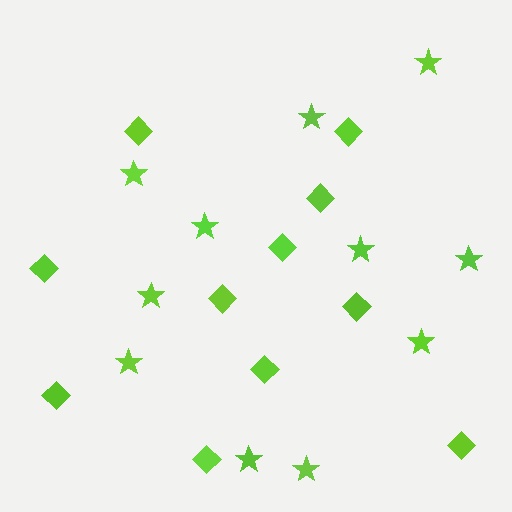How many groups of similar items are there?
There are 2 groups: one group of stars (11) and one group of diamonds (11).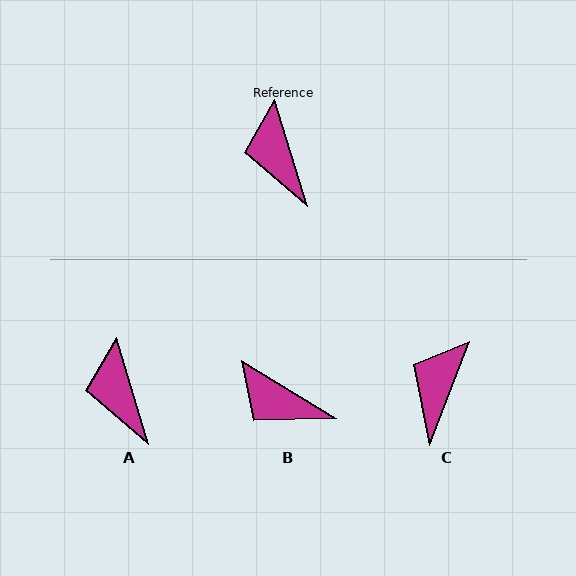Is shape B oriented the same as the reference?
No, it is off by about 42 degrees.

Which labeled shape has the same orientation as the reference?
A.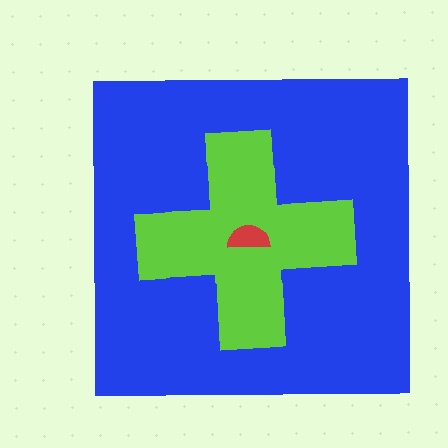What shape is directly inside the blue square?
The lime cross.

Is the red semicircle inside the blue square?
Yes.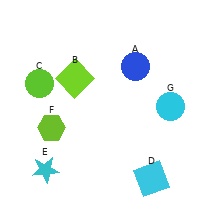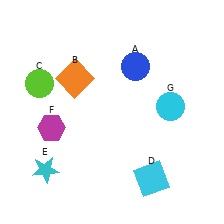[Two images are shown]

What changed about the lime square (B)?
In Image 1, B is lime. In Image 2, it changed to orange.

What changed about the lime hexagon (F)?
In Image 1, F is lime. In Image 2, it changed to magenta.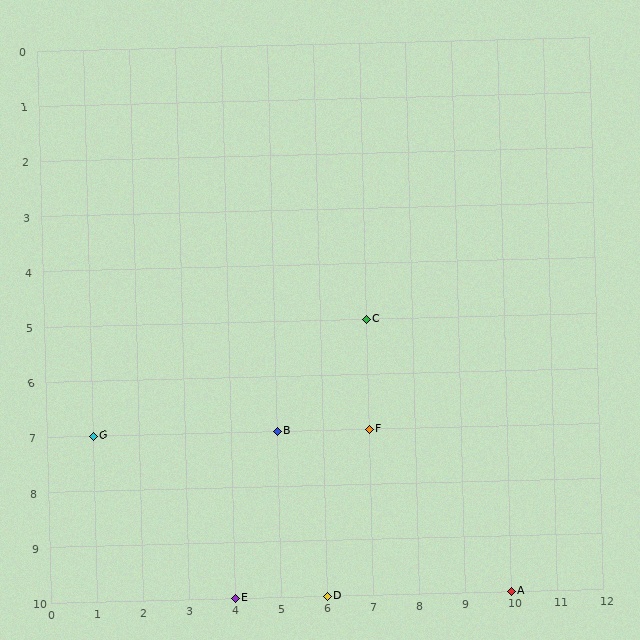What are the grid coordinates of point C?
Point C is at grid coordinates (7, 5).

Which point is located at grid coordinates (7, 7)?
Point F is at (7, 7).